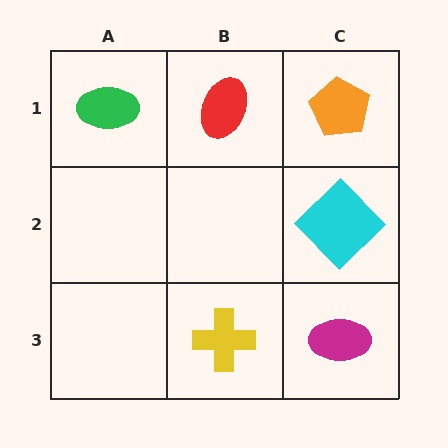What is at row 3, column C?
A magenta ellipse.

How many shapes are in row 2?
1 shape.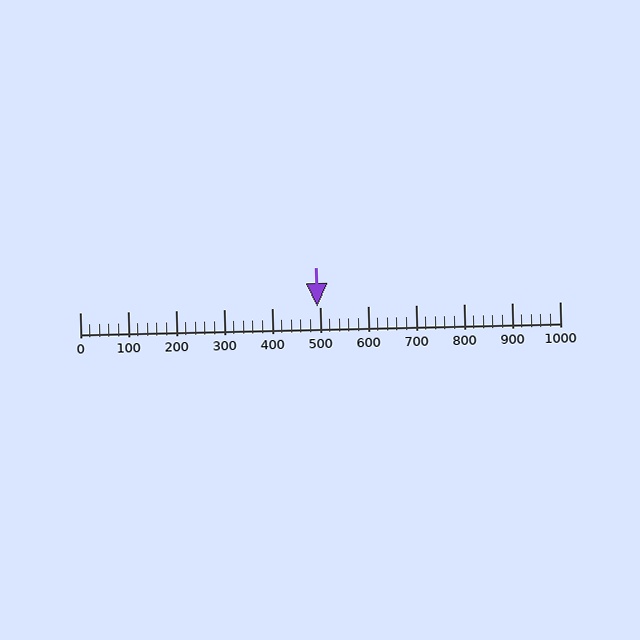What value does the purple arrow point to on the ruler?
The purple arrow points to approximately 495.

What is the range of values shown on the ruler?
The ruler shows values from 0 to 1000.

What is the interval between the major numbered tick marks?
The major tick marks are spaced 100 units apart.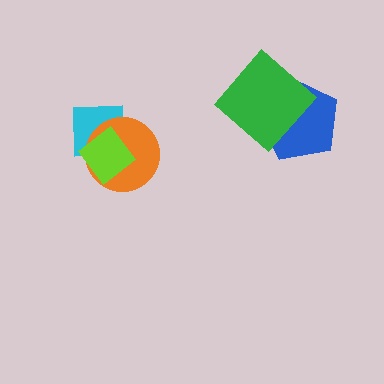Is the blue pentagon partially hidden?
Yes, it is partially covered by another shape.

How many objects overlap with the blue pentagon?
1 object overlaps with the blue pentagon.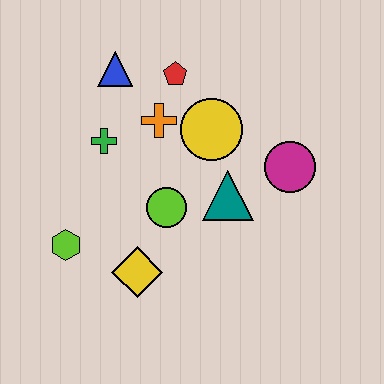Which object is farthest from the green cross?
The magenta circle is farthest from the green cross.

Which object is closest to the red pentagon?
The orange cross is closest to the red pentagon.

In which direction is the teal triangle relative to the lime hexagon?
The teal triangle is to the right of the lime hexagon.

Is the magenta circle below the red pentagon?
Yes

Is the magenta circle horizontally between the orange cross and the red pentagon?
No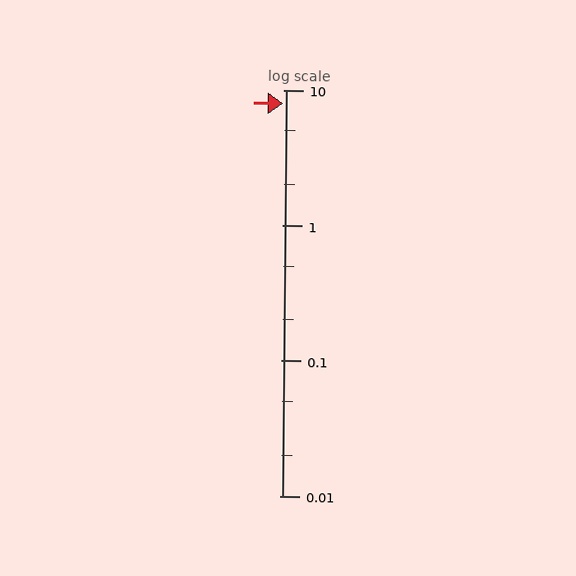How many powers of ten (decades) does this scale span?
The scale spans 3 decades, from 0.01 to 10.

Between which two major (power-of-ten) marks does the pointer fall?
The pointer is between 1 and 10.